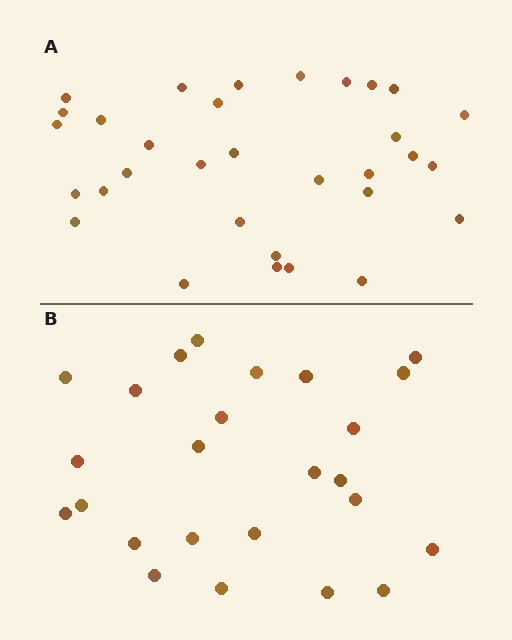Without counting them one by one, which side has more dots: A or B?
Region A (the top region) has more dots.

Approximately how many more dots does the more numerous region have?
Region A has roughly 8 or so more dots than region B.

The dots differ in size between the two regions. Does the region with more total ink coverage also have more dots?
No. Region B has more total ink coverage because its dots are larger, but region A actually contains more individual dots. Total area can be misleading — the number of items is what matters here.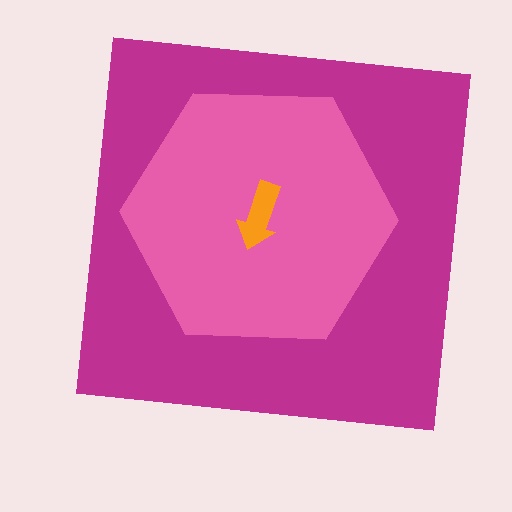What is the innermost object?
The orange arrow.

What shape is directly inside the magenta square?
The pink hexagon.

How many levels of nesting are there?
3.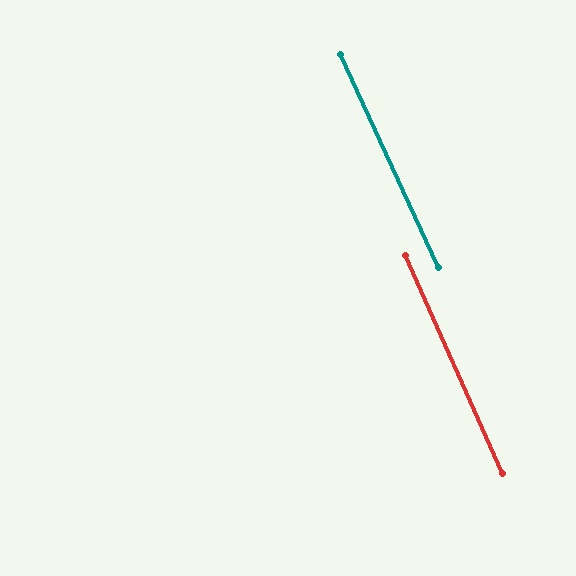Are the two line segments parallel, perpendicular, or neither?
Parallel — their directions differ by only 0.9°.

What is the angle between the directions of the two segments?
Approximately 1 degree.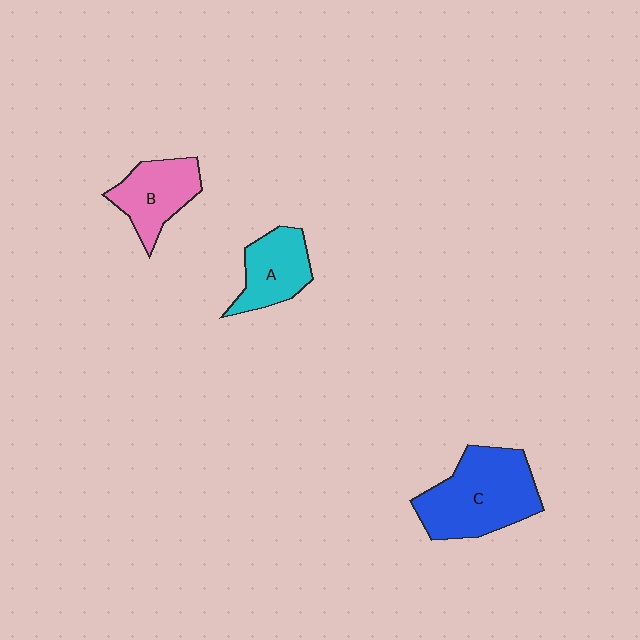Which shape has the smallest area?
Shape A (cyan).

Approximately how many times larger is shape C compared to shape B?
Approximately 1.7 times.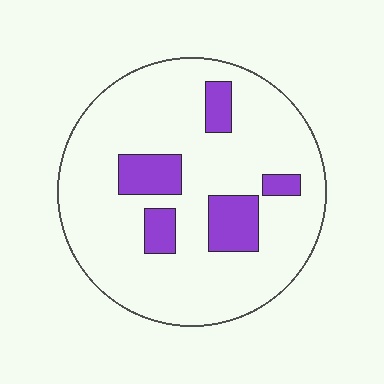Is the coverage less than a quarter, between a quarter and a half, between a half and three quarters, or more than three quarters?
Less than a quarter.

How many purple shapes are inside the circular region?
5.